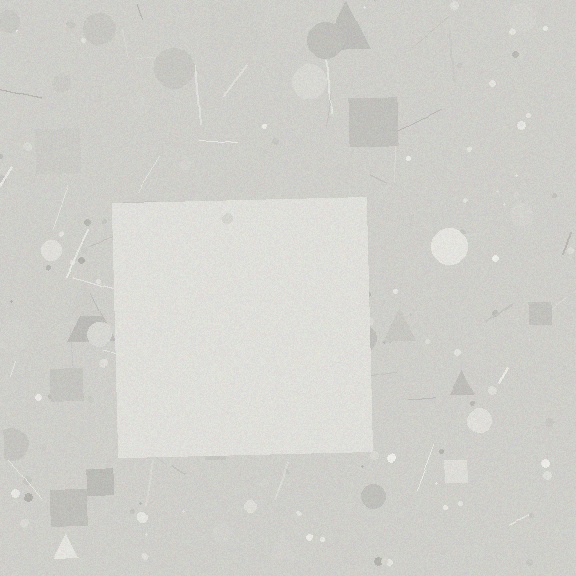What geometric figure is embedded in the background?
A square is embedded in the background.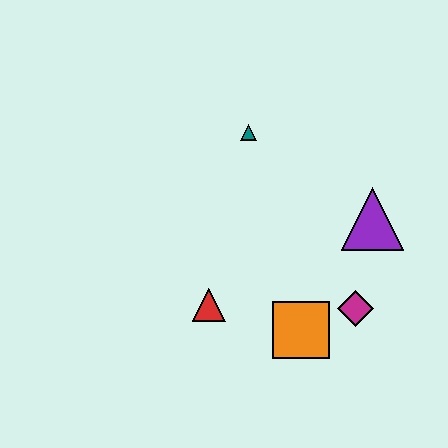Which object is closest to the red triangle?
The orange square is closest to the red triangle.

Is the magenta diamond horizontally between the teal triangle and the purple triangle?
Yes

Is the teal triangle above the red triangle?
Yes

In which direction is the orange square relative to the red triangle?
The orange square is to the right of the red triangle.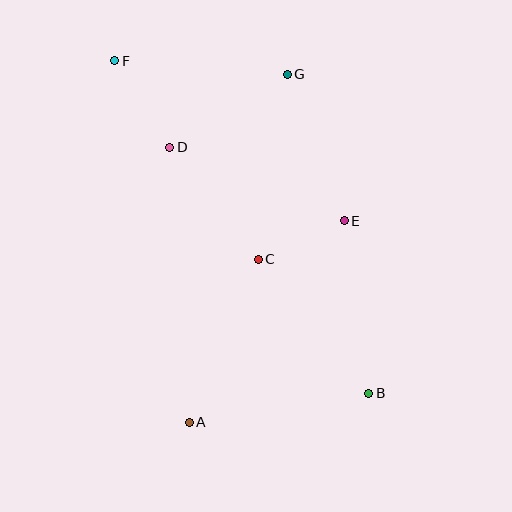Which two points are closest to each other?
Points C and E are closest to each other.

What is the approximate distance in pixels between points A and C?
The distance between A and C is approximately 177 pixels.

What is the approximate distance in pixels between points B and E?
The distance between B and E is approximately 174 pixels.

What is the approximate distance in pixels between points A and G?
The distance between A and G is approximately 362 pixels.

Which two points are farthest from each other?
Points B and F are farthest from each other.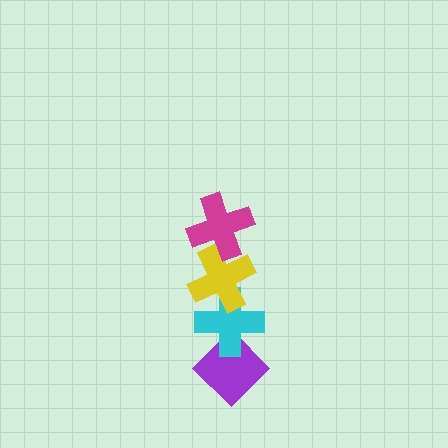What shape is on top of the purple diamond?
The cyan cross is on top of the purple diamond.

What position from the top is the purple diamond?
The purple diamond is 4th from the top.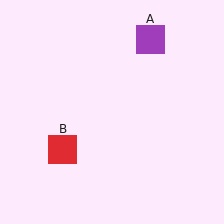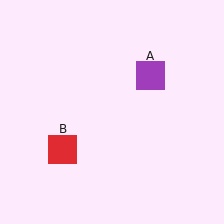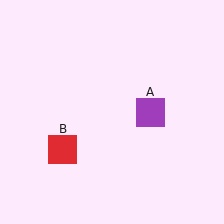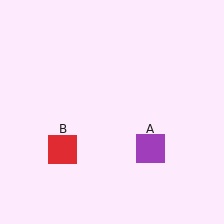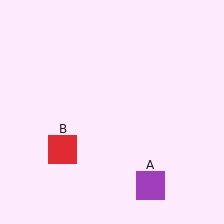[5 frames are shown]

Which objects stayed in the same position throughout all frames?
Red square (object B) remained stationary.